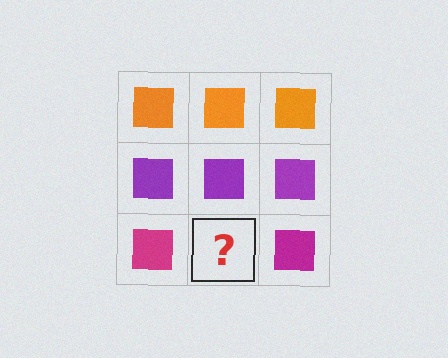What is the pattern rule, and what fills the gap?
The rule is that each row has a consistent color. The gap should be filled with a magenta square.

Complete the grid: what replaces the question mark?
The question mark should be replaced with a magenta square.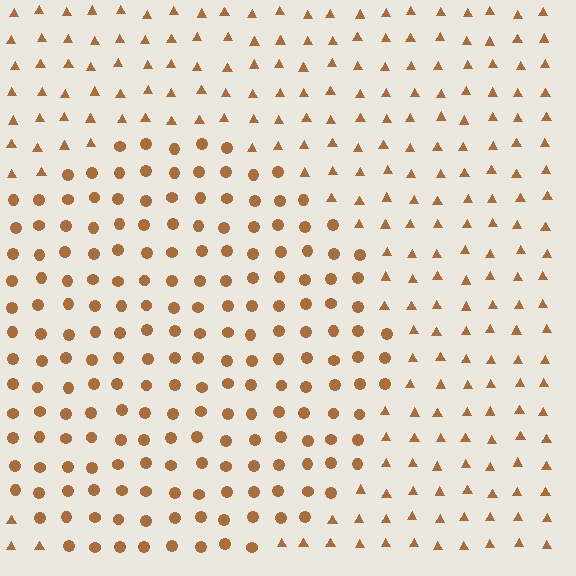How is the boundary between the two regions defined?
The boundary is defined by a change in element shape: circles inside vs. triangles outside. All elements share the same color and spacing.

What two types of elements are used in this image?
The image uses circles inside the circle region and triangles outside it.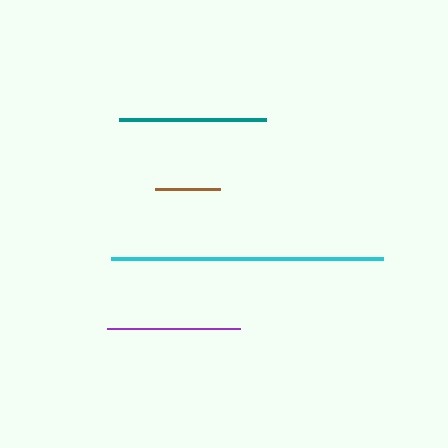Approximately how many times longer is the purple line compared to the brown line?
The purple line is approximately 2.0 times the length of the brown line.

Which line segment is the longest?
The cyan line is the longest at approximately 273 pixels.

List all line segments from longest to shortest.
From longest to shortest: cyan, teal, purple, brown.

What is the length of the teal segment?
The teal segment is approximately 147 pixels long.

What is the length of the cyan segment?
The cyan segment is approximately 273 pixels long.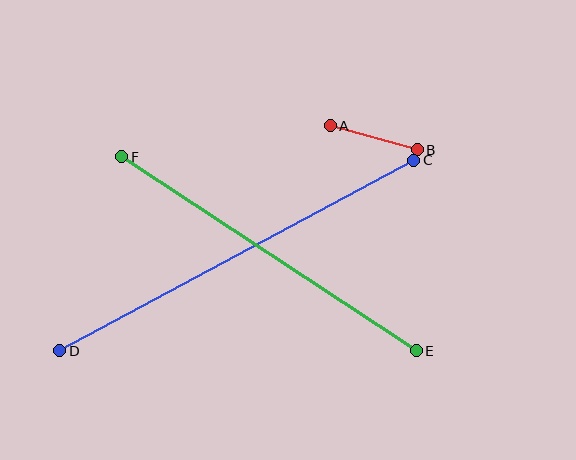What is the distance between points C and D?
The distance is approximately 402 pixels.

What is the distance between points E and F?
The distance is approximately 353 pixels.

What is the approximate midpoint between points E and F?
The midpoint is at approximately (269, 254) pixels.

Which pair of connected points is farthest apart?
Points C and D are farthest apart.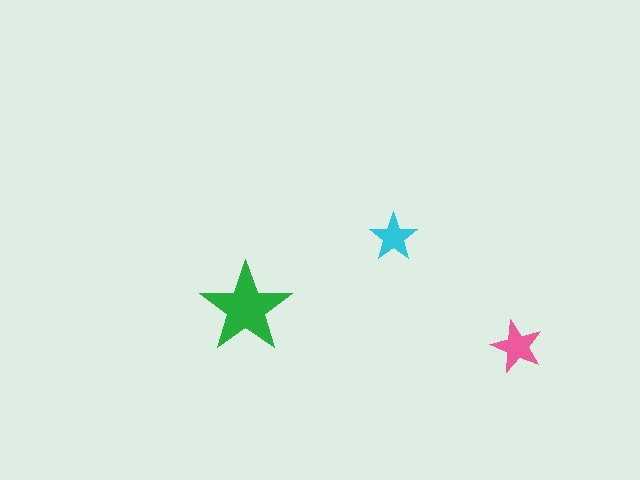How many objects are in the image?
There are 3 objects in the image.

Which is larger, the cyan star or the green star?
The green one.